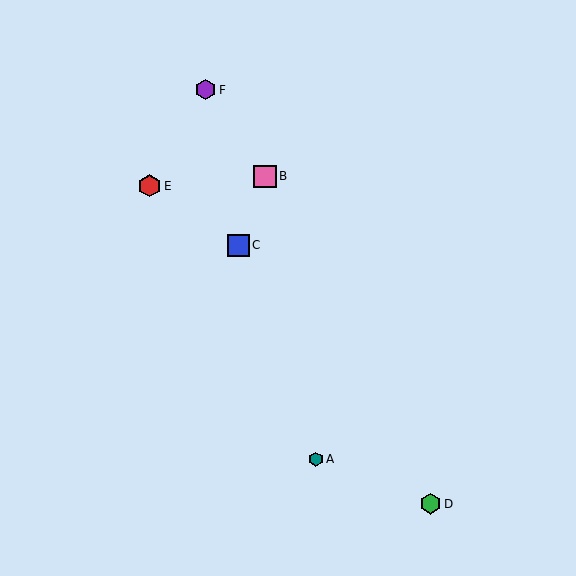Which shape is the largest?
The pink square (labeled B) is the largest.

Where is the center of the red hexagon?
The center of the red hexagon is at (150, 186).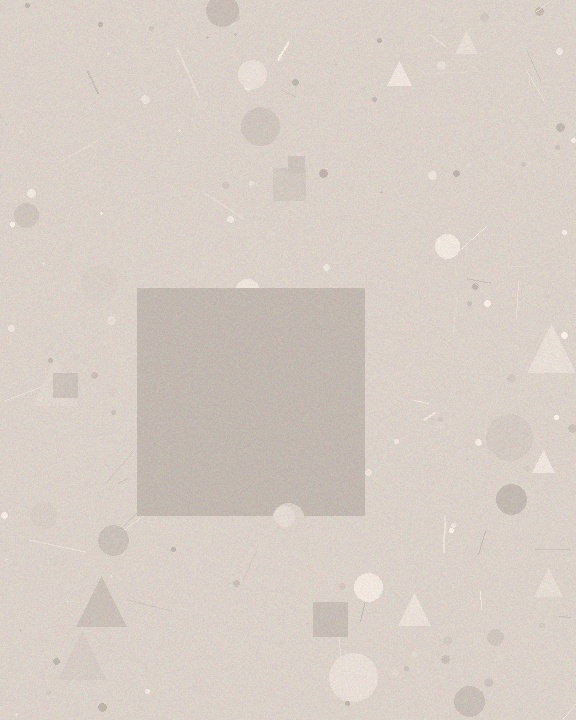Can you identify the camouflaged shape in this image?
The camouflaged shape is a square.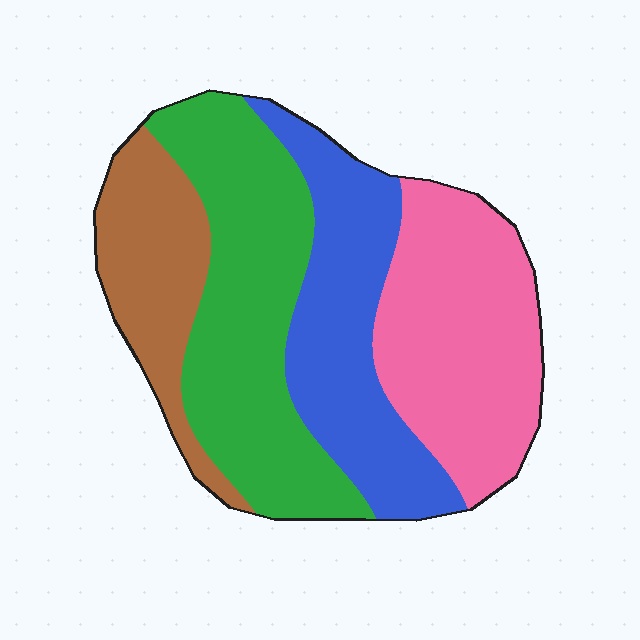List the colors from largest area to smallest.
From largest to smallest: green, pink, blue, brown.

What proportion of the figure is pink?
Pink takes up between a quarter and a half of the figure.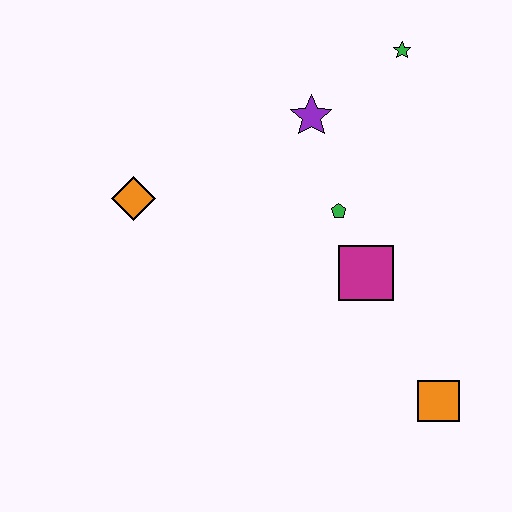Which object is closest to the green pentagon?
The magenta square is closest to the green pentagon.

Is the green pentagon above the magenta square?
Yes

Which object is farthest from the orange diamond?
The orange square is farthest from the orange diamond.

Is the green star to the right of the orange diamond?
Yes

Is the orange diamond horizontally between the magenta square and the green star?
No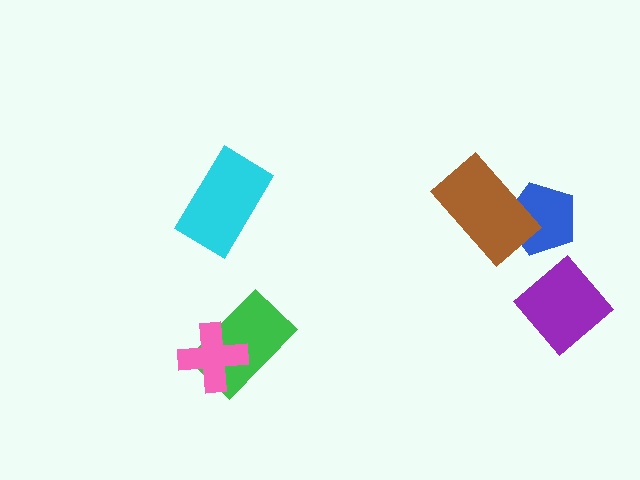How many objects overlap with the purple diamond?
0 objects overlap with the purple diamond.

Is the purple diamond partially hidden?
No, no other shape covers it.